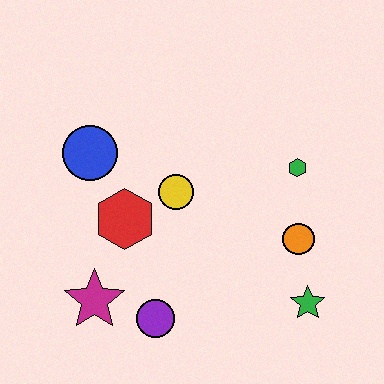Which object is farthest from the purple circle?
The green hexagon is farthest from the purple circle.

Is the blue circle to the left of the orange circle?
Yes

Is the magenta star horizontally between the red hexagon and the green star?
No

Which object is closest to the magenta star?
The purple circle is closest to the magenta star.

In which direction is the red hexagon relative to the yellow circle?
The red hexagon is to the left of the yellow circle.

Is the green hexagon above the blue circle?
No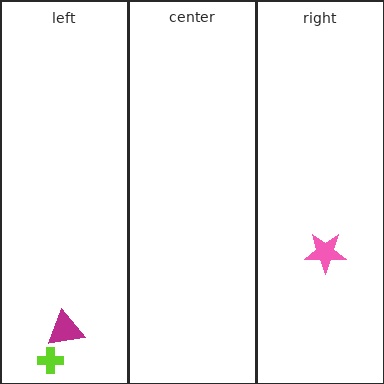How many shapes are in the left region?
2.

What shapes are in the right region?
The pink star.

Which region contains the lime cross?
The left region.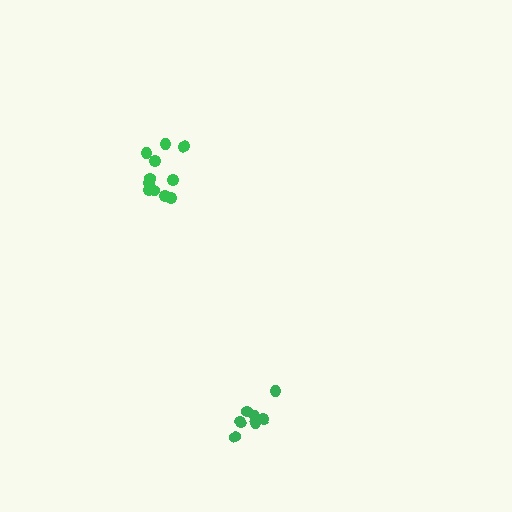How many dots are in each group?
Group 1: 11 dots, Group 2: 7 dots (18 total).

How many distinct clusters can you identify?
There are 2 distinct clusters.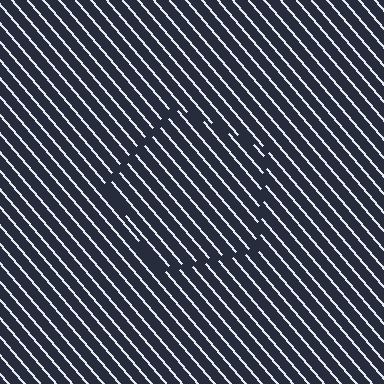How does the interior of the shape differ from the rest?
The interior of the shape contains the same grating, shifted by half a period — the contour is defined by the phase discontinuity where line-ends from the inner and outer gratings abut.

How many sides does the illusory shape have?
5 sides — the line-ends trace a pentagon.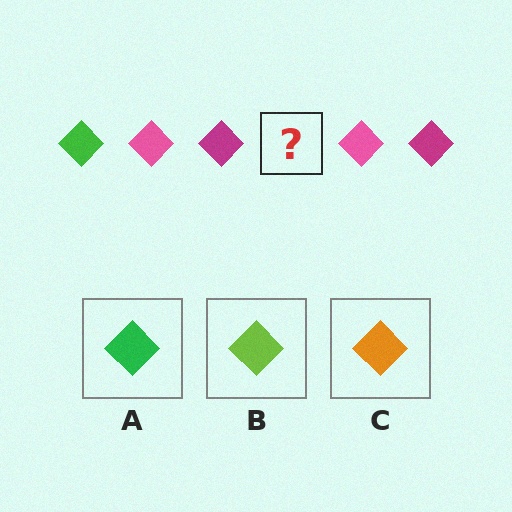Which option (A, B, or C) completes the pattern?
A.